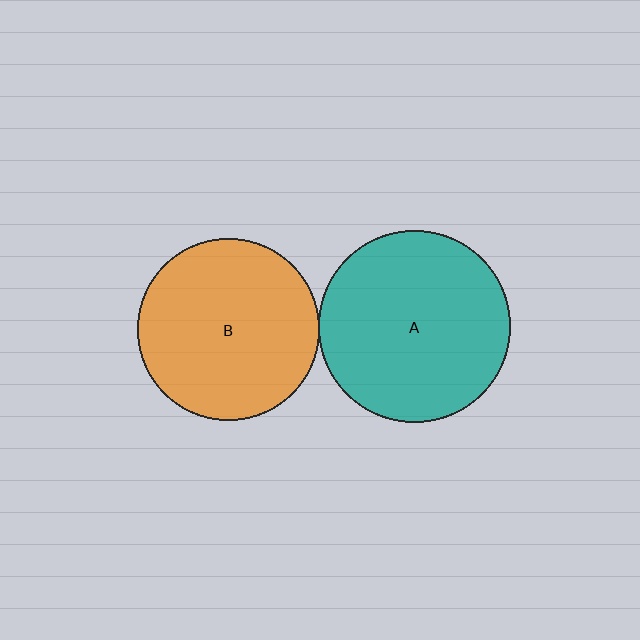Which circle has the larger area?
Circle A (teal).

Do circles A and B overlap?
Yes.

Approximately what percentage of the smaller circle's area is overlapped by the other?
Approximately 5%.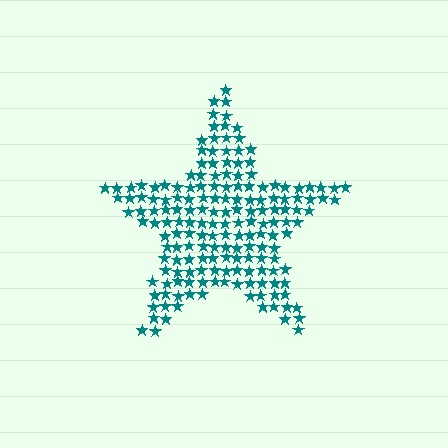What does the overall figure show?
The overall figure shows a star.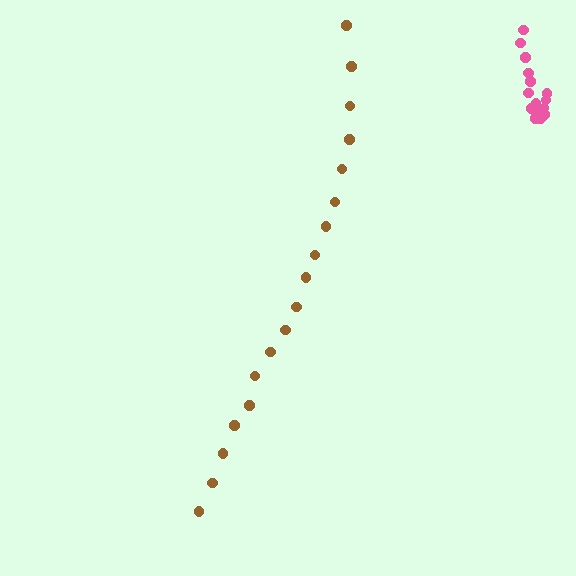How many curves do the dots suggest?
There are 2 distinct paths.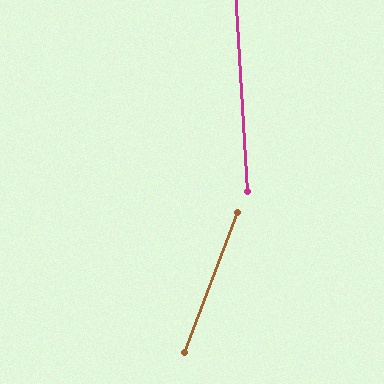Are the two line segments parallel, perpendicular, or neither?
Neither parallel nor perpendicular — they differ by about 24°.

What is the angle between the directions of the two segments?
Approximately 24 degrees.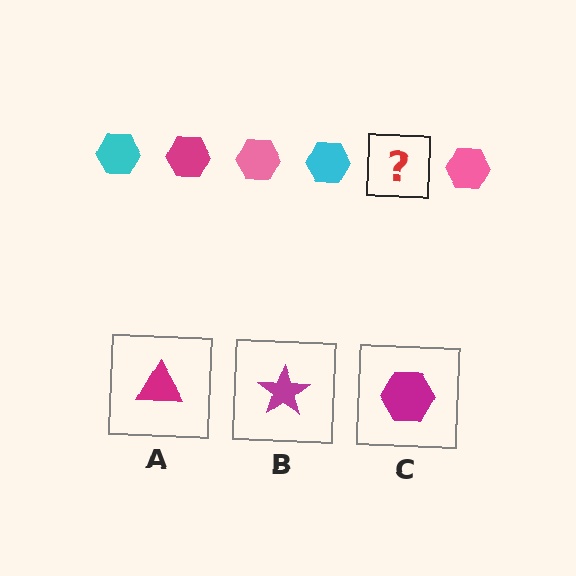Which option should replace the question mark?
Option C.